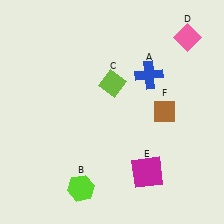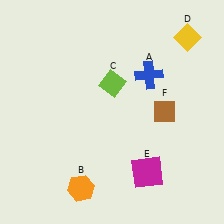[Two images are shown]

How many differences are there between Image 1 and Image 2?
There are 2 differences between the two images.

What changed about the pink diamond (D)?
In Image 1, D is pink. In Image 2, it changed to yellow.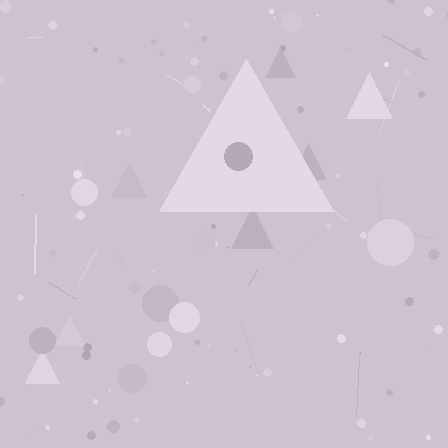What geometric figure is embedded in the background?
A triangle is embedded in the background.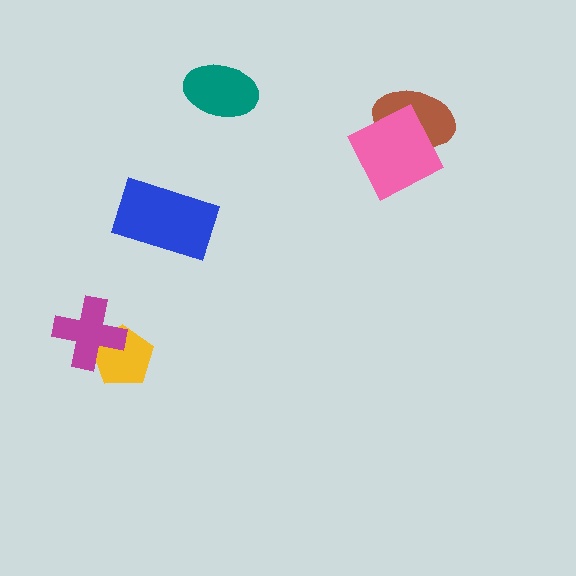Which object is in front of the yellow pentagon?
The magenta cross is in front of the yellow pentagon.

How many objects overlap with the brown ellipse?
1 object overlaps with the brown ellipse.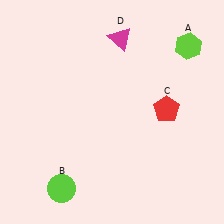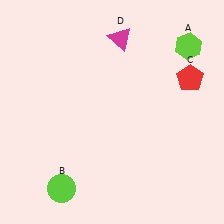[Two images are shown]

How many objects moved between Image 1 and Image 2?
1 object moved between the two images.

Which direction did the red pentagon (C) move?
The red pentagon (C) moved up.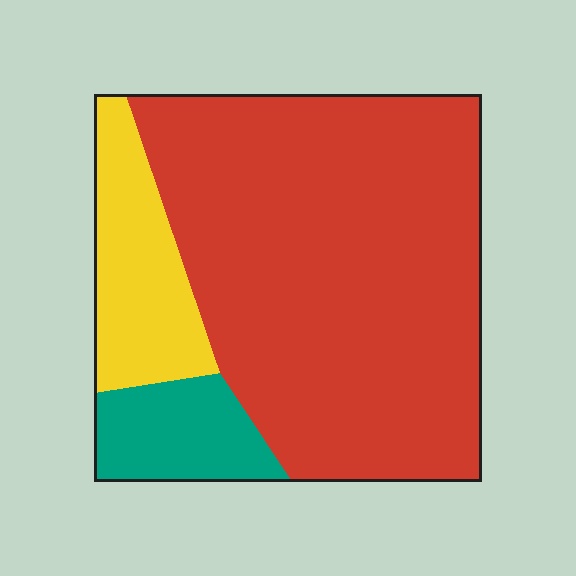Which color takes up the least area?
Teal, at roughly 10%.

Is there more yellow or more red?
Red.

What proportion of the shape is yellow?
Yellow takes up about one sixth (1/6) of the shape.